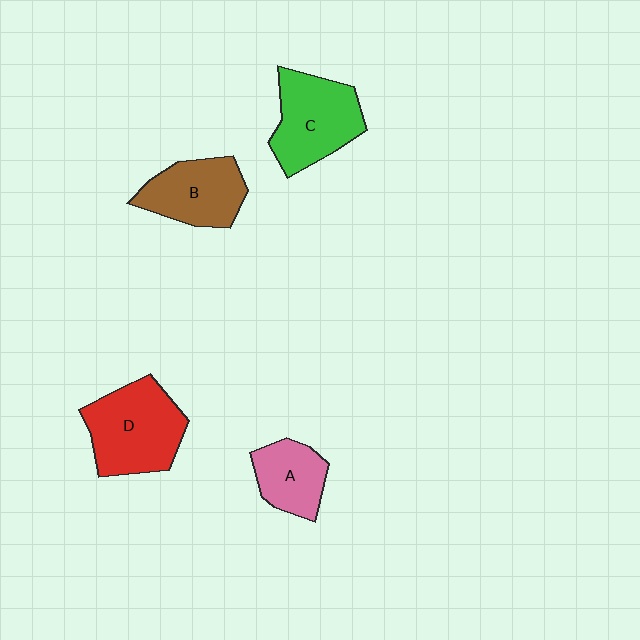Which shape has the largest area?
Shape D (red).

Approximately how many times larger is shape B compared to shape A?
Approximately 1.3 times.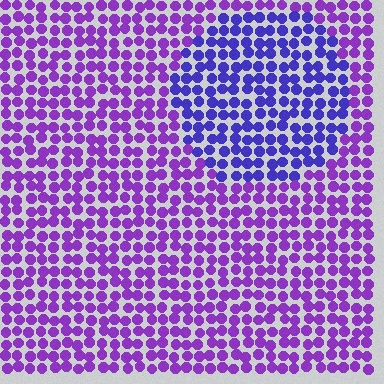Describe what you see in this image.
The image is filled with small purple elements in a uniform arrangement. A circle-shaped region is visible where the elements are tinted to a slightly different hue, forming a subtle color boundary.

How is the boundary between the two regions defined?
The boundary is defined purely by a slight shift in hue (about 32 degrees). Spacing, size, and orientation are identical on both sides.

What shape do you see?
I see a circle.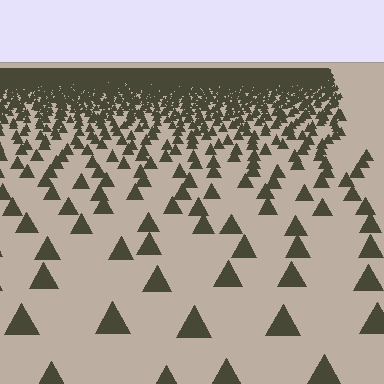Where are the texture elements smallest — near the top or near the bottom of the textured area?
Near the top.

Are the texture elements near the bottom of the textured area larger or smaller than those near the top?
Larger. Near the bottom, elements are closer to the viewer and appear at a bigger on-screen size.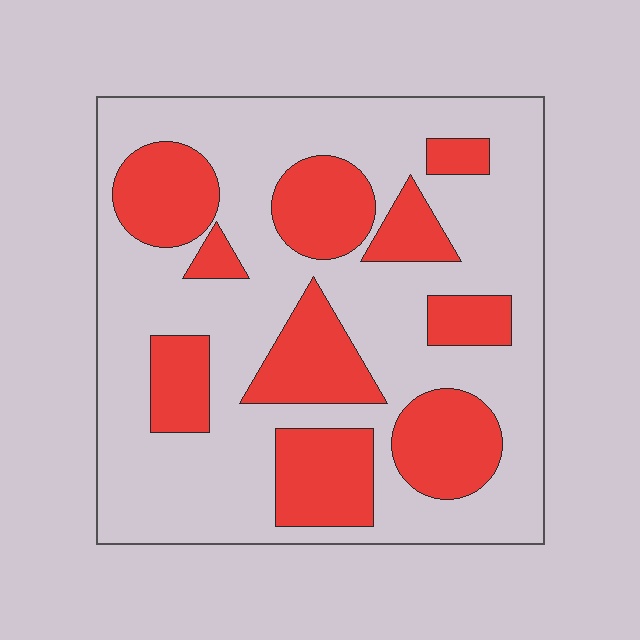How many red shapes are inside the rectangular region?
10.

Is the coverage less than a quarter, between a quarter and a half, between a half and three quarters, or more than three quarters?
Between a quarter and a half.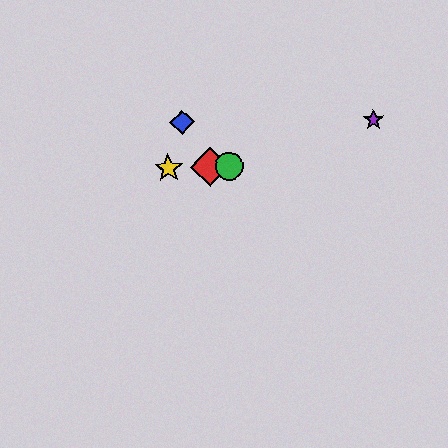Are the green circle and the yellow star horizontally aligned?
Yes, both are at y≈166.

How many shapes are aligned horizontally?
3 shapes (the red diamond, the green circle, the yellow star) are aligned horizontally.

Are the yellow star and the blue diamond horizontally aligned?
No, the yellow star is at y≈168 and the blue diamond is at y≈122.